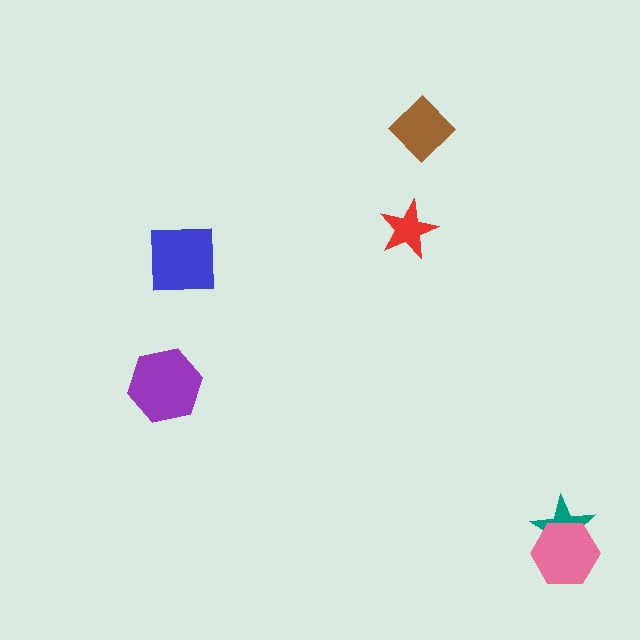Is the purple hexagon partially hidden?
No, no other shape covers it.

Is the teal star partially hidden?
Yes, it is partially covered by another shape.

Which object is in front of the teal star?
The pink hexagon is in front of the teal star.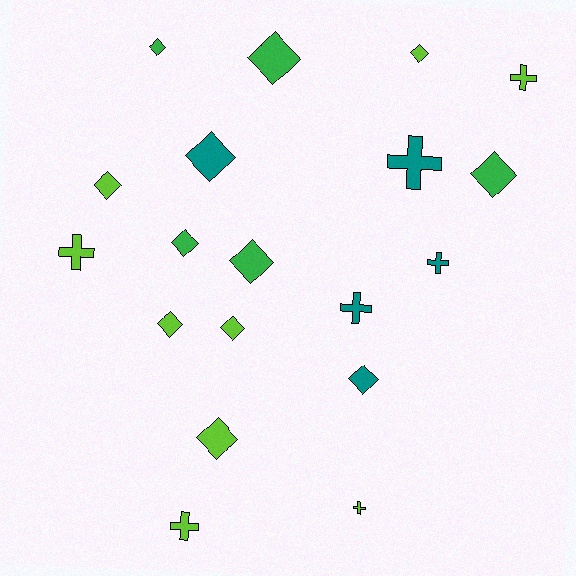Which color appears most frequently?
Lime, with 9 objects.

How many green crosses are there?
There are no green crosses.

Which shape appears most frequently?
Diamond, with 12 objects.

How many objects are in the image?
There are 19 objects.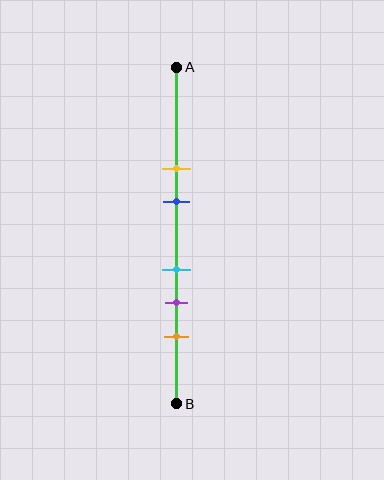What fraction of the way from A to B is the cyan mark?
The cyan mark is approximately 60% (0.6) of the way from A to B.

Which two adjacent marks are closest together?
The cyan and purple marks are the closest adjacent pair.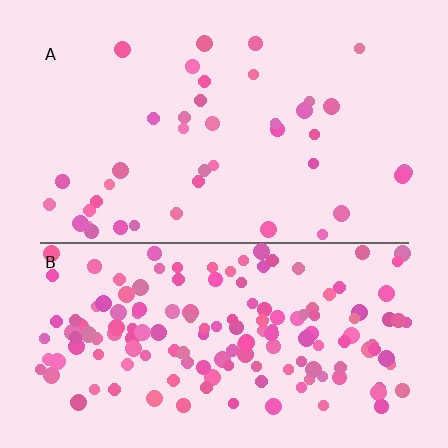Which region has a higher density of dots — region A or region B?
B (the bottom).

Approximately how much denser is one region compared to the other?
Approximately 4.0× — region B over region A.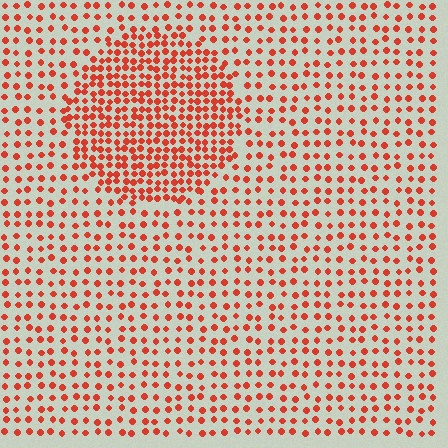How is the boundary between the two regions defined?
The boundary is defined by a change in element density (approximately 2.0x ratio). All elements are the same color, size, and shape.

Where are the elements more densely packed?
The elements are more densely packed inside the circle boundary.